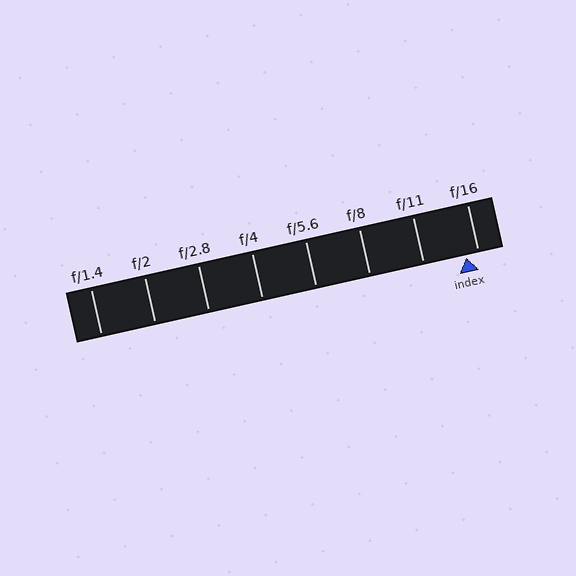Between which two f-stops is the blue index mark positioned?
The index mark is between f/11 and f/16.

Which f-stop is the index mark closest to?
The index mark is closest to f/16.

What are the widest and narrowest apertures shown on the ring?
The widest aperture shown is f/1.4 and the narrowest is f/16.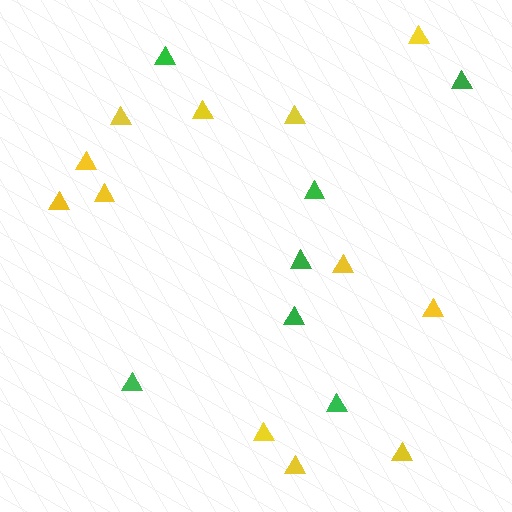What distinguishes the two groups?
There are 2 groups: one group of yellow triangles (12) and one group of green triangles (7).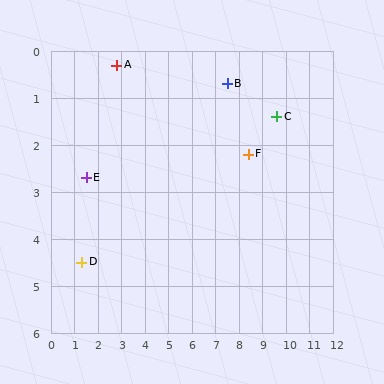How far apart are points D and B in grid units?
Points D and B are about 7.3 grid units apart.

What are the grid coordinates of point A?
Point A is at approximately (2.8, 0.3).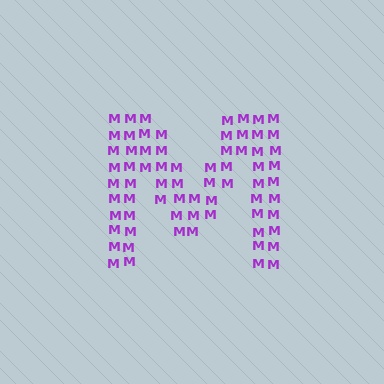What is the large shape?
The large shape is the letter M.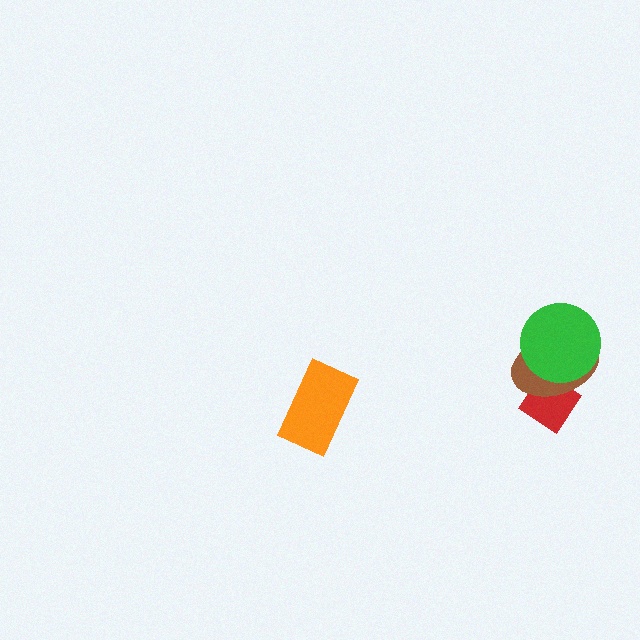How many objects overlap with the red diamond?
2 objects overlap with the red diamond.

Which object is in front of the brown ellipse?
The green circle is in front of the brown ellipse.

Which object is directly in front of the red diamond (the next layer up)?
The brown ellipse is directly in front of the red diamond.